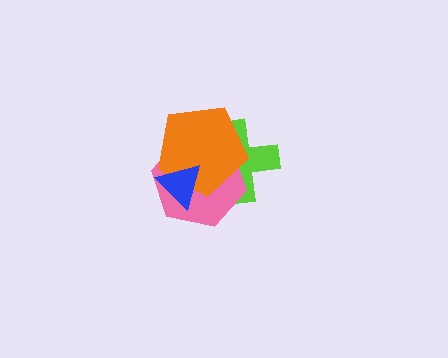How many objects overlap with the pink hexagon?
3 objects overlap with the pink hexagon.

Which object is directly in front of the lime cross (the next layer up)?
The pink hexagon is directly in front of the lime cross.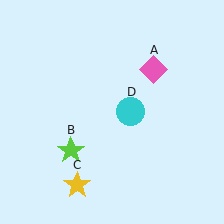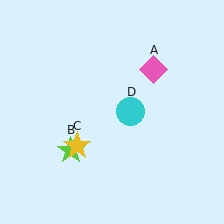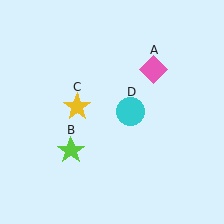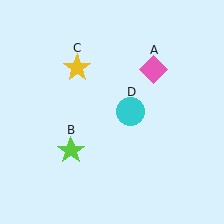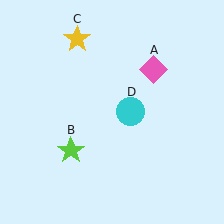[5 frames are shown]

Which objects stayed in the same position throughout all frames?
Pink diamond (object A) and lime star (object B) and cyan circle (object D) remained stationary.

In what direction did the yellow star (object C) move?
The yellow star (object C) moved up.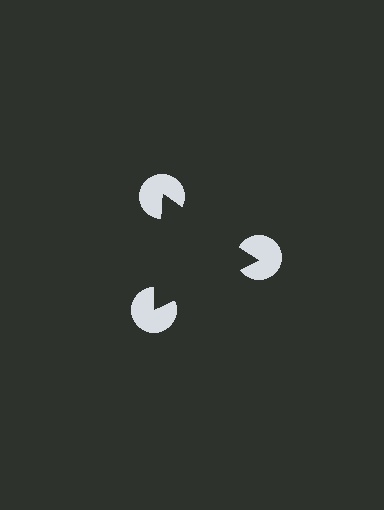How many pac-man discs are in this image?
There are 3 — one at each vertex of the illusory triangle.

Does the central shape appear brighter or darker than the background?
It typically appears slightly darker than the background, even though no actual brightness change is drawn.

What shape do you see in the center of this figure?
An illusory triangle — its edges are inferred from the aligned wedge cuts in the pac-man discs, not physically drawn.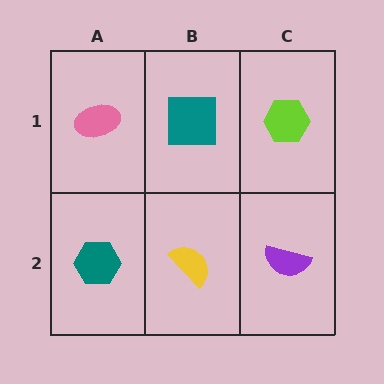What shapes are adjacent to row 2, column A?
A pink ellipse (row 1, column A), a yellow semicircle (row 2, column B).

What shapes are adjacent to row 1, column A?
A teal hexagon (row 2, column A), a teal square (row 1, column B).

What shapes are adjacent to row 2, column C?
A lime hexagon (row 1, column C), a yellow semicircle (row 2, column B).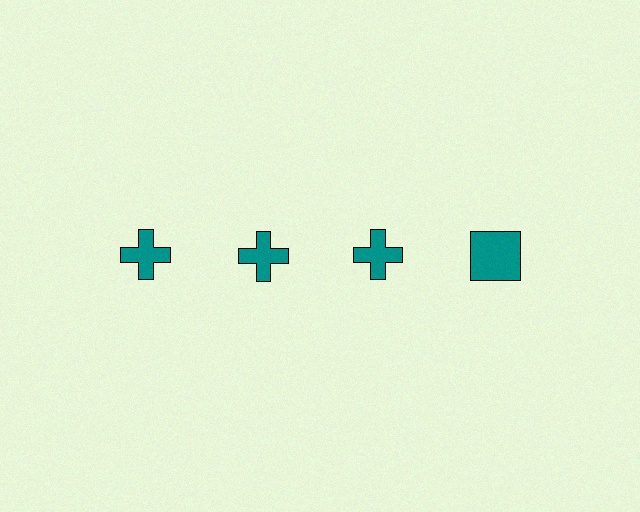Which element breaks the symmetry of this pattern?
The teal square in the top row, second from right column breaks the symmetry. All other shapes are teal crosses.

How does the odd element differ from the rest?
It has a different shape: square instead of cross.